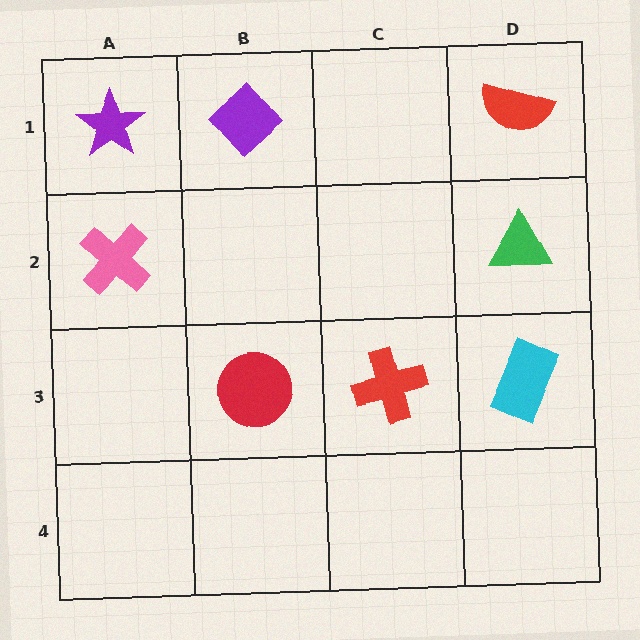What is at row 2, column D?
A green triangle.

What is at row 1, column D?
A red semicircle.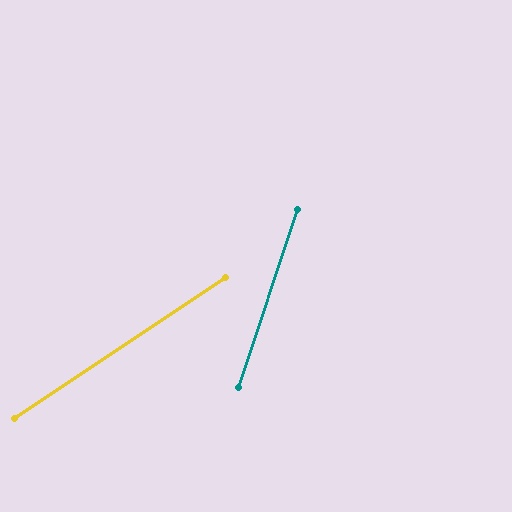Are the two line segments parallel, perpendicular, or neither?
Neither parallel nor perpendicular — they differ by about 38°.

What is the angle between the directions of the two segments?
Approximately 38 degrees.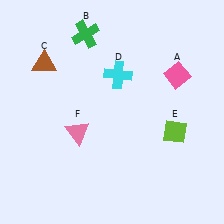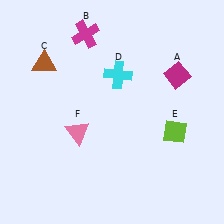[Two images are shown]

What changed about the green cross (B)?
In Image 1, B is green. In Image 2, it changed to magenta.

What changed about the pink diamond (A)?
In Image 1, A is pink. In Image 2, it changed to magenta.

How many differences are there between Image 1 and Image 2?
There are 2 differences between the two images.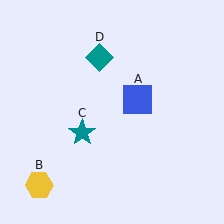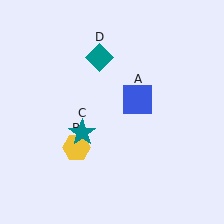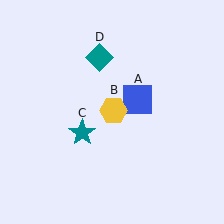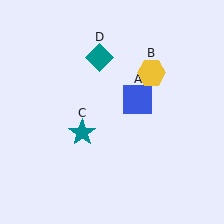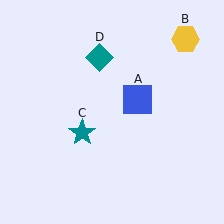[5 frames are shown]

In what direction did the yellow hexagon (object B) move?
The yellow hexagon (object B) moved up and to the right.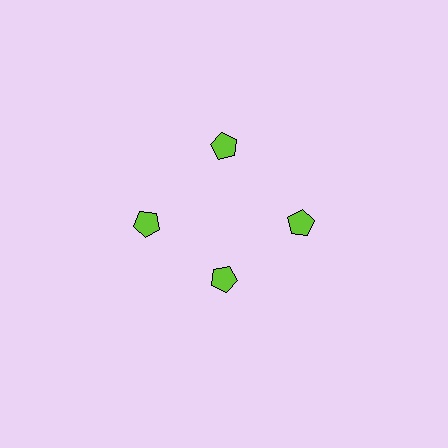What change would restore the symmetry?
The symmetry would be restored by moving it outward, back onto the ring so that all 4 pentagons sit at equal angles and equal distance from the center.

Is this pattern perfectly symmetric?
No. The 4 lime pentagons are arranged in a ring, but one element near the 6 o'clock position is pulled inward toward the center, breaking the 4-fold rotational symmetry.